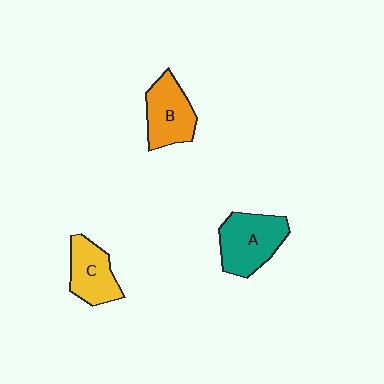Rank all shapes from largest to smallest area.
From largest to smallest: A (teal), B (orange), C (yellow).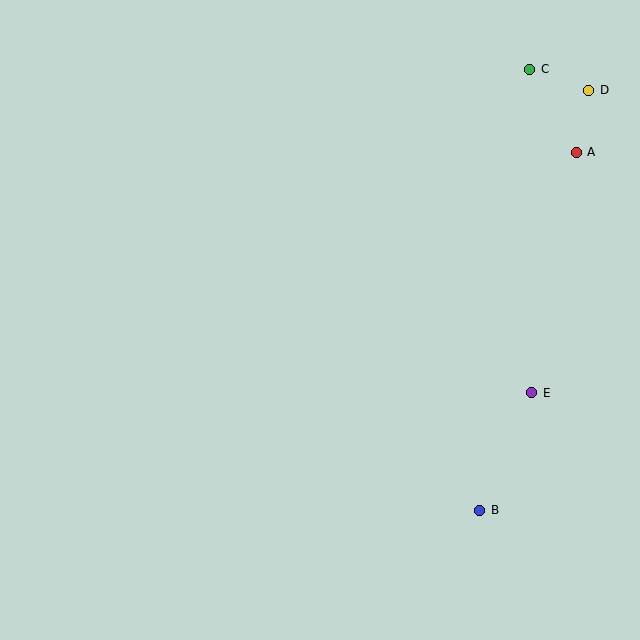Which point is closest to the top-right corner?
Point D is closest to the top-right corner.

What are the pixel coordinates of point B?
Point B is at (480, 510).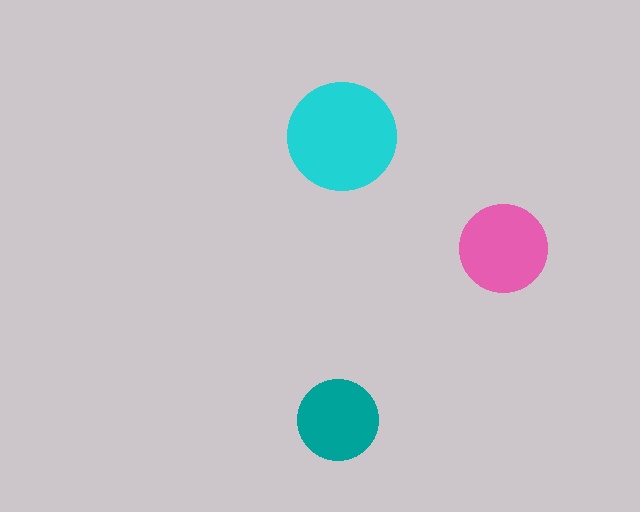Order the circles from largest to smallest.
the cyan one, the pink one, the teal one.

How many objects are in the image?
There are 3 objects in the image.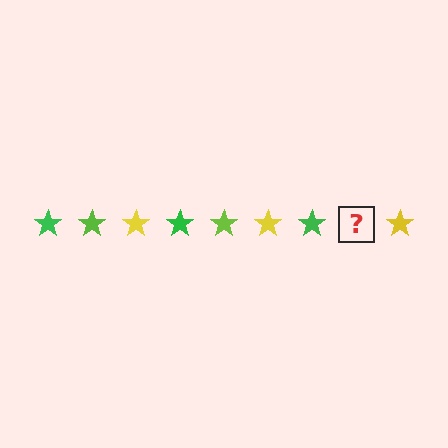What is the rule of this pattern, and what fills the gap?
The rule is that the pattern cycles through green, lime, yellow stars. The gap should be filled with a lime star.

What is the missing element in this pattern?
The missing element is a lime star.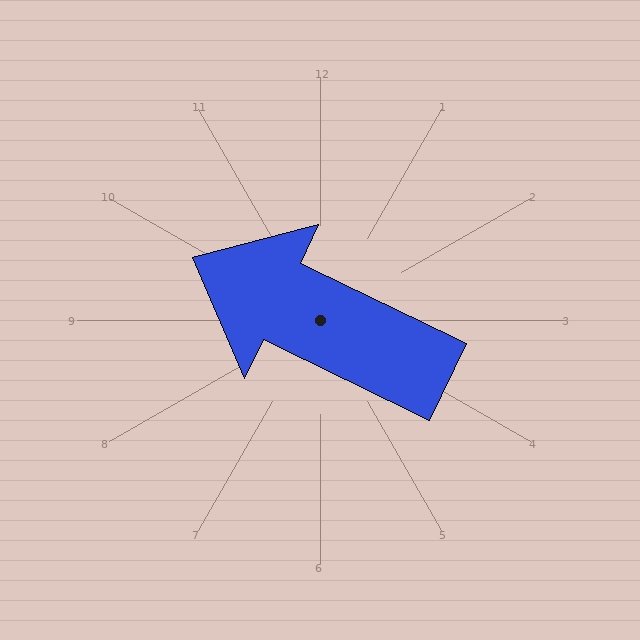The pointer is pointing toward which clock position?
Roughly 10 o'clock.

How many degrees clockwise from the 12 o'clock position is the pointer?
Approximately 296 degrees.